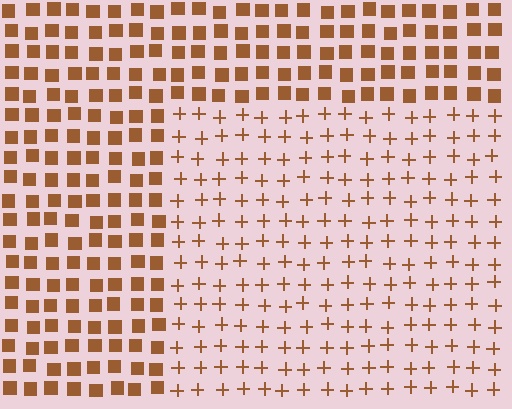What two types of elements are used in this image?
The image uses plus signs inside the rectangle region and squares outside it.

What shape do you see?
I see a rectangle.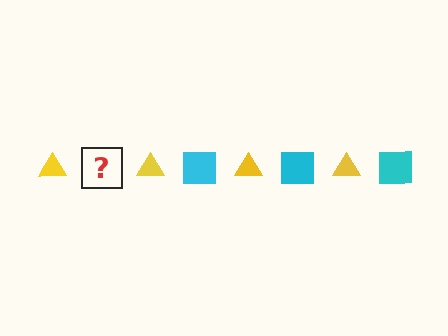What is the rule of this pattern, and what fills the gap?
The rule is that the pattern alternates between yellow triangle and cyan square. The gap should be filled with a cyan square.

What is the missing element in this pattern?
The missing element is a cyan square.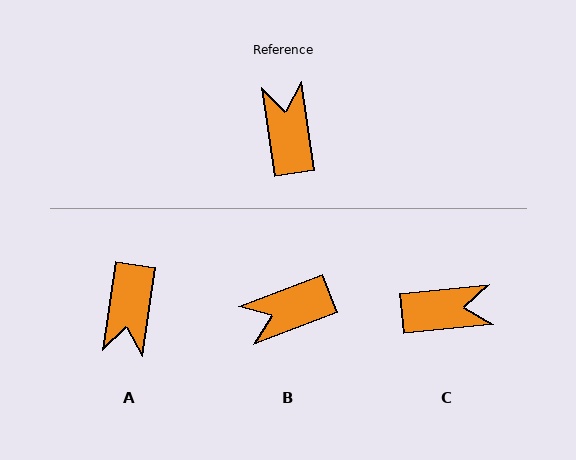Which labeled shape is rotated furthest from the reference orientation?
A, about 163 degrees away.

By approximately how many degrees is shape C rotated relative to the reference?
Approximately 92 degrees clockwise.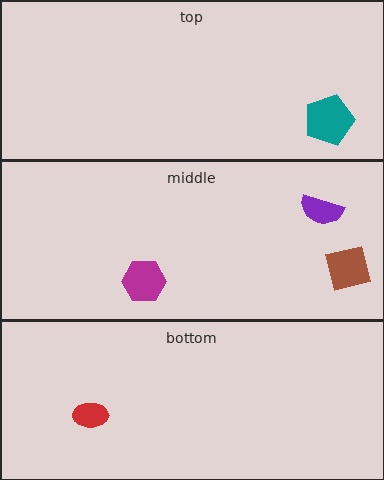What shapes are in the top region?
The teal pentagon.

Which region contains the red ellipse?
The bottom region.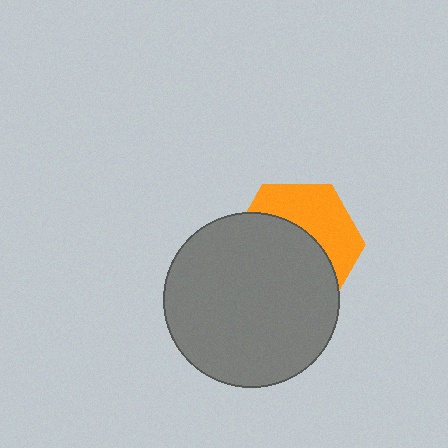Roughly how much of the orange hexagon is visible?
A small part of it is visible (roughly 42%).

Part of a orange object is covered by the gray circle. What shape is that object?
It is a hexagon.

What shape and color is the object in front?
The object in front is a gray circle.